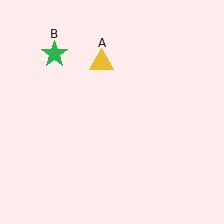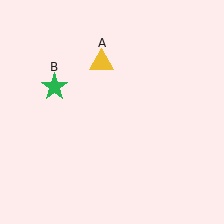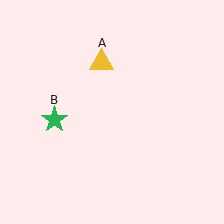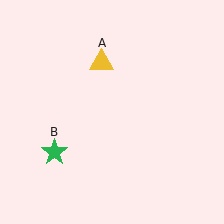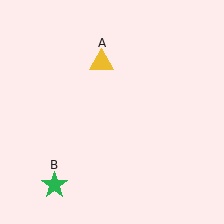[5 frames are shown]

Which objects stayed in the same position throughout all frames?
Yellow triangle (object A) remained stationary.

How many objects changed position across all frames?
1 object changed position: green star (object B).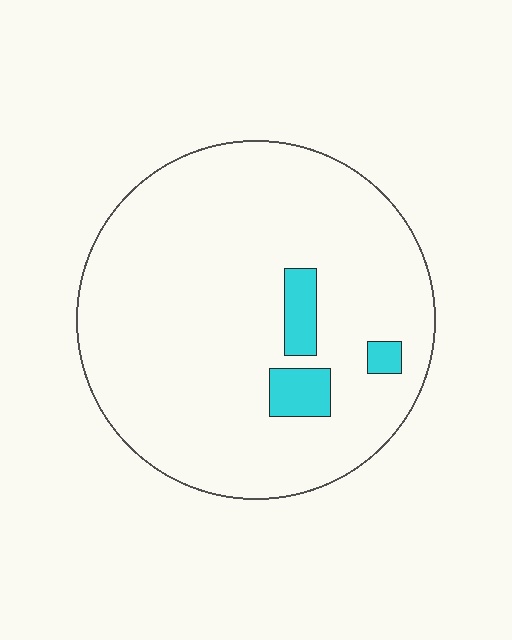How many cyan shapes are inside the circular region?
3.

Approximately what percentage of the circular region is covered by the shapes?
Approximately 5%.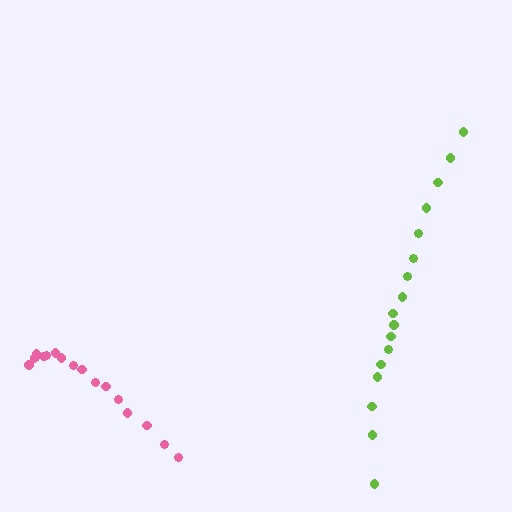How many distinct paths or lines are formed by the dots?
There are 2 distinct paths.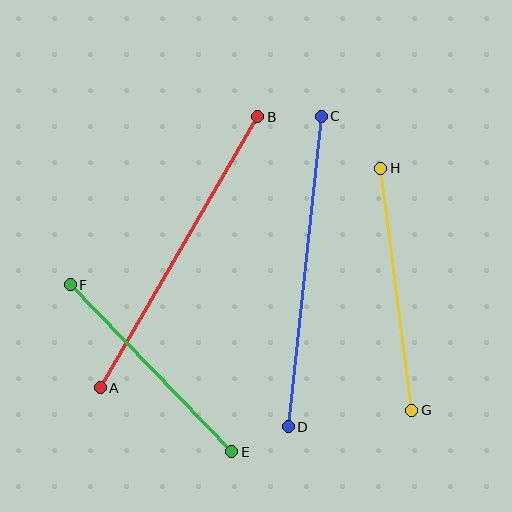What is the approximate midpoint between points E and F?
The midpoint is at approximately (151, 368) pixels.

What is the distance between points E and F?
The distance is approximately 233 pixels.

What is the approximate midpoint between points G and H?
The midpoint is at approximately (396, 289) pixels.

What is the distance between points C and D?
The distance is approximately 312 pixels.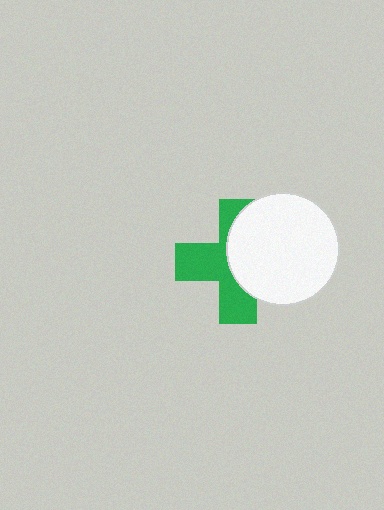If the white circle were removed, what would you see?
You would see the complete green cross.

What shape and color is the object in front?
The object in front is a white circle.